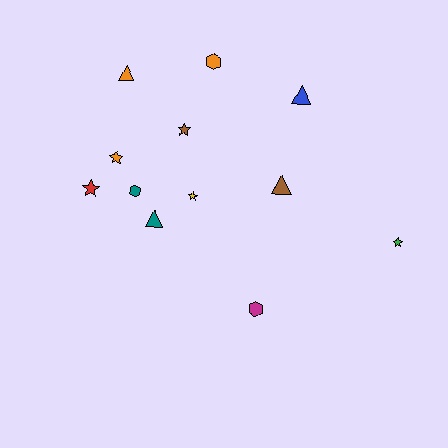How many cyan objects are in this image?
There are no cyan objects.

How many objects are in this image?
There are 12 objects.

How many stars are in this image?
There are 5 stars.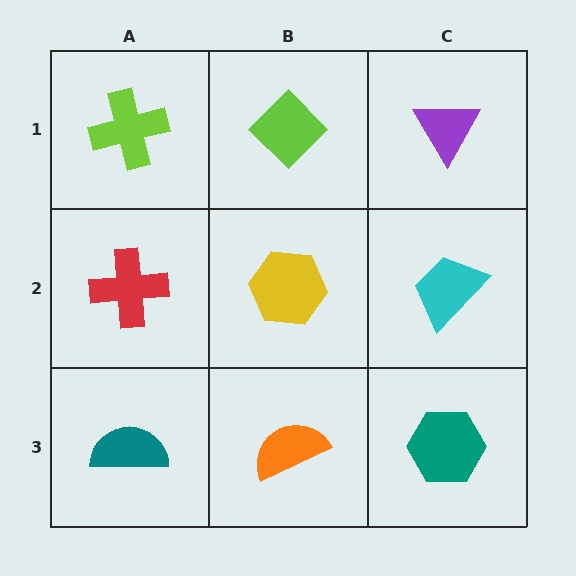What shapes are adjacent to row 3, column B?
A yellow hexagon (row 2, column B), a teal semicircle (row 3, column A), a teal hexagon (row 3, column C).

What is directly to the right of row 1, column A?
A lime diamond.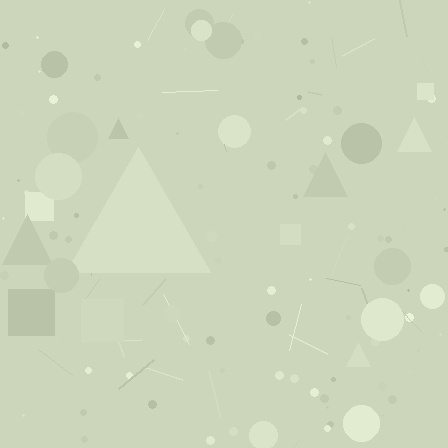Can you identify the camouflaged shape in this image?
The camouflaged shape is a triangle.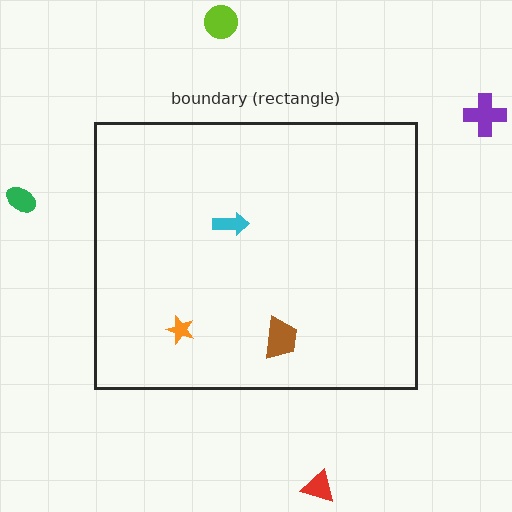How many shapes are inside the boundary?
3 inside, 4 outside.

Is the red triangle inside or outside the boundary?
Outside.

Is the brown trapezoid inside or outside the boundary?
Inside.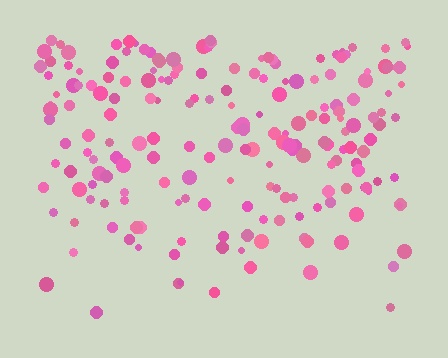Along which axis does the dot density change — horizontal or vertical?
Vertical.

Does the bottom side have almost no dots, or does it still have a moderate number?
Still a moderate number, just noticeably fewer than the top.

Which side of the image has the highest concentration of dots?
The top.